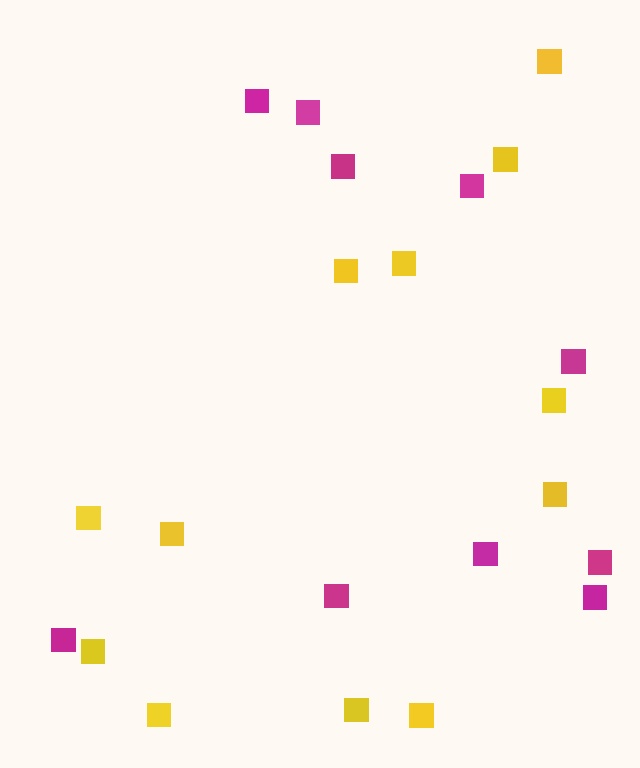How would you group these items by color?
There are 2 groups: one group of magenta squares (10) and one group of yellow squares (12).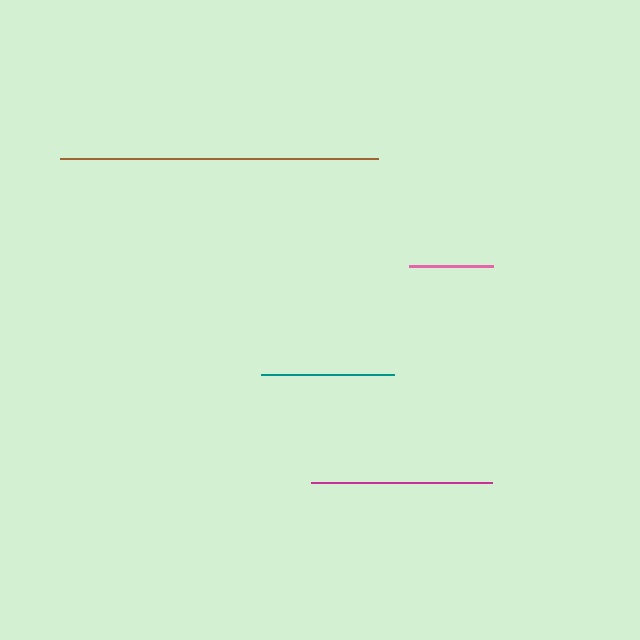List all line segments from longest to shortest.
From longest to shortest: brown, magenta, teal, pink.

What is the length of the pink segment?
The pink segment is approximately 85 pixels long.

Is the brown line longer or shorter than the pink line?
The brown line is longer than the pink line.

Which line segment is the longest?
The brown line is the longest at approximately 318 pixels.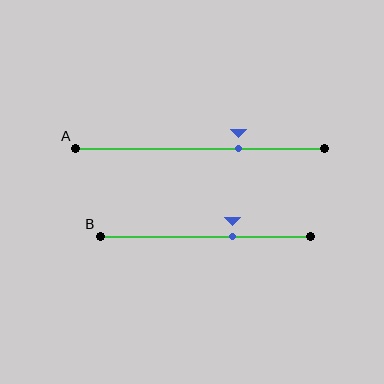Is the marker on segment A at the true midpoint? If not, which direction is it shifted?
No, the marker on segment A is shifted to the right by about 15% of the segment length.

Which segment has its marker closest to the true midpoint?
Segment B has its marker closest to the true midpoint.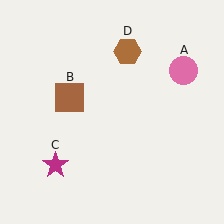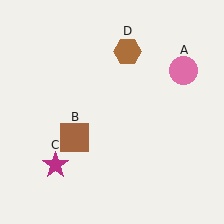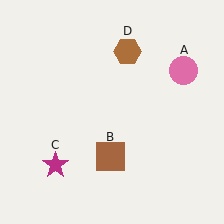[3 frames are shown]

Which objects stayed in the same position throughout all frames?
Pink circle (object A) and magenta star (object C) and brown hexagon (object D) remained stationary.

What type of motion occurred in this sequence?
The brown square (object B) rotated counterclockwise around the center of the scene.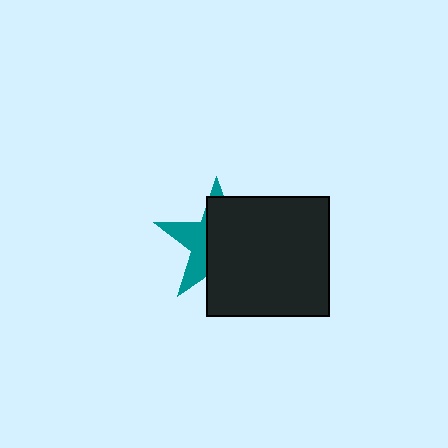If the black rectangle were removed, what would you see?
You would see the complete teal star.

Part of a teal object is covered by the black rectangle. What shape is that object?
It is a star.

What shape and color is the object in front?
The object in front is a black rectangle.